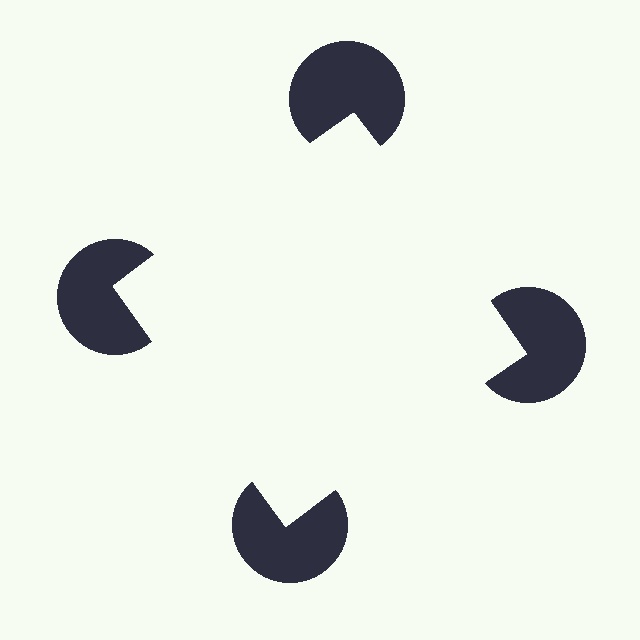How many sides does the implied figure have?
4 sides.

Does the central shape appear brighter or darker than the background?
It typically appears slightly brighter than the background, even though no actual brightness change is drawn.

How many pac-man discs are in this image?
There are 4 — one at each vertex of the illusory square.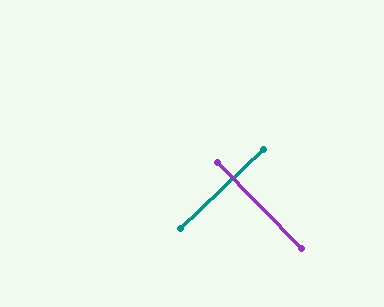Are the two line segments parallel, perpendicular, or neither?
Perpendicular — they meet at approximately 89°.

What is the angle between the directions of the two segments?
Approximately 89 degrees.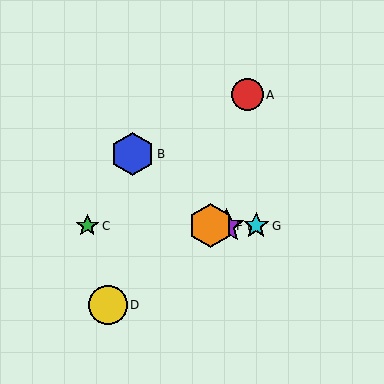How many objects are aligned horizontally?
4 objects (C, E, F, G) are aligned horizontally.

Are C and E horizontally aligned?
Yes, both are at y≈226.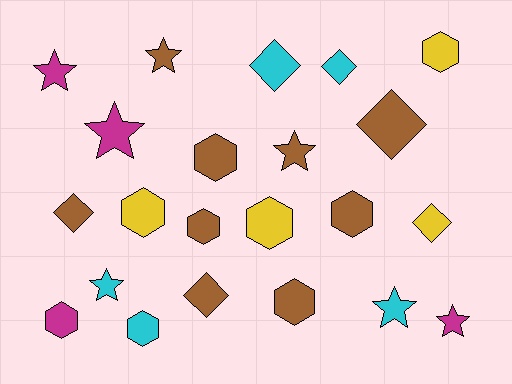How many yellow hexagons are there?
There are 3 yellow hexagons.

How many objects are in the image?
There are 22 objects.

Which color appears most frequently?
Brown, with 9 objects.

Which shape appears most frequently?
Hexagon, with 9 objects.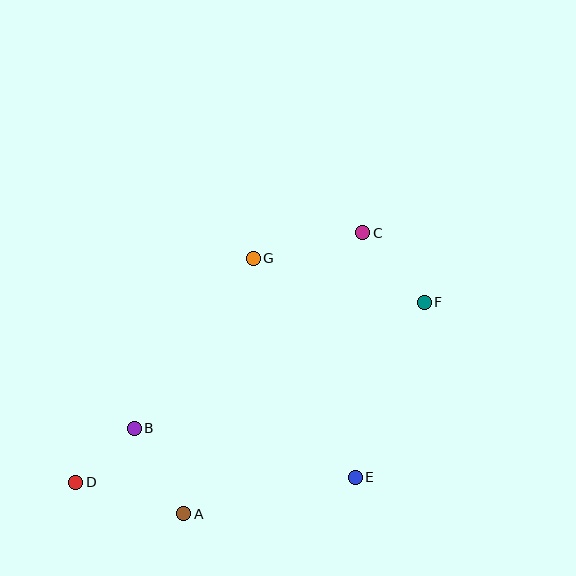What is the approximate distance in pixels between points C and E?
The distance between C and E is approximately 244 pixels.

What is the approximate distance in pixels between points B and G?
The distance between B and G is approximately 208 pixels.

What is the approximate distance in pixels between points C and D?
The distance between C and D is approximately 380 pixels.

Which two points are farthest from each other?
Points D and F are farthest from each other.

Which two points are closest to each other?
Points B and D are closest to each other.